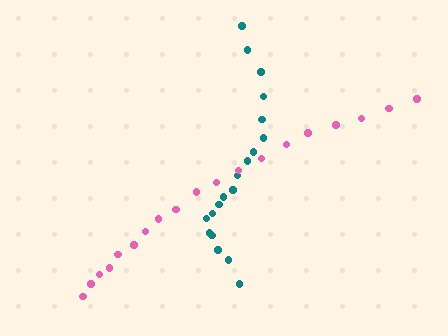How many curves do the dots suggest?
There are 2 distinct paths.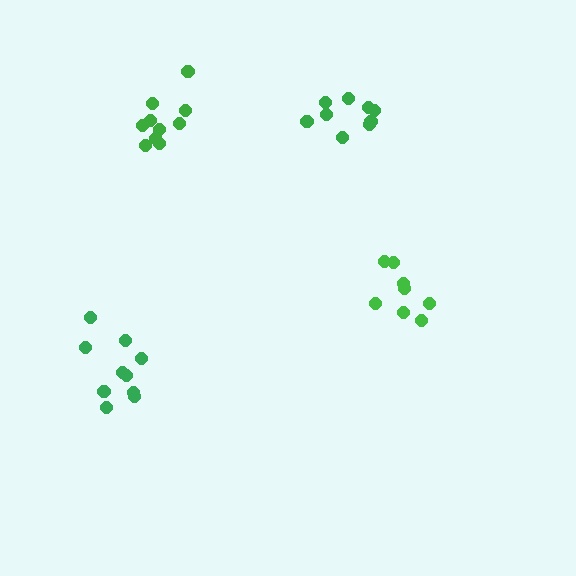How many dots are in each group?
Group 1: 10 dots, Group 2: 9 dots, Group 3: 10 dots, Group 4: 8 dots (37 total).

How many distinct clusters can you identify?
There are 4 distinct clusters.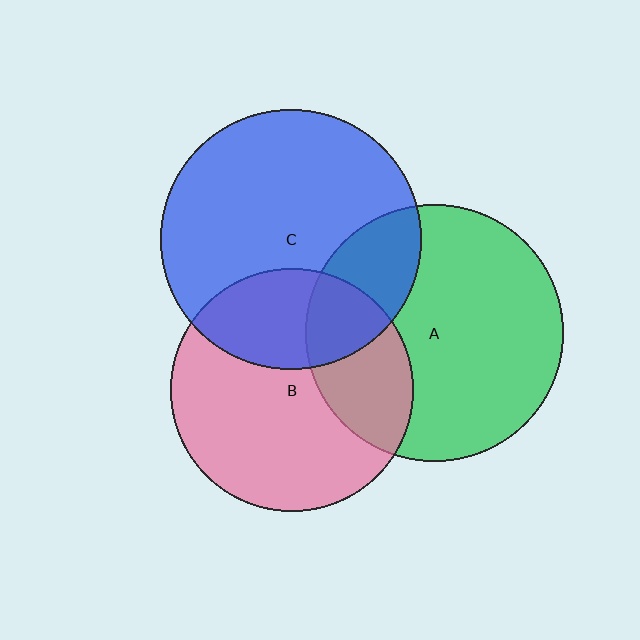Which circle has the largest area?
Circle C (blue).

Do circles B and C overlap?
Yes.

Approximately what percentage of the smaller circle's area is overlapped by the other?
Approximately 30%.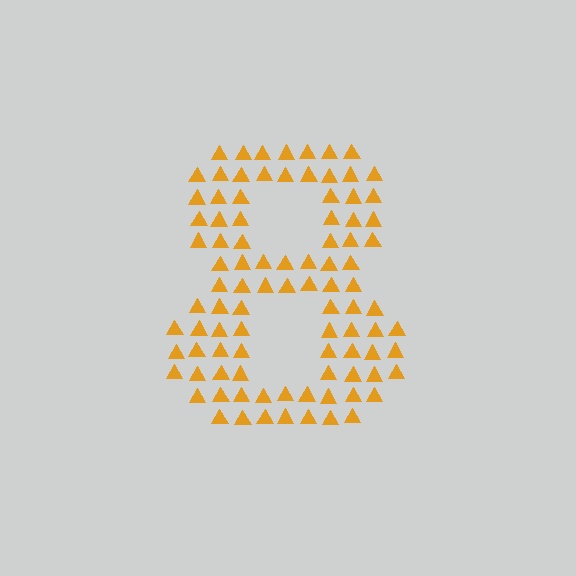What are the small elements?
The small elements are triangles.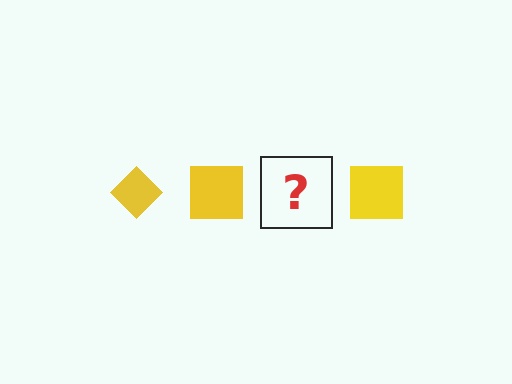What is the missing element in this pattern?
The missing element is a yellow diamond.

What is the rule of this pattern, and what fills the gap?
The rule is that the pattern cycles through diamond, square shapes in yellow. The gap should be filled with a yellow diamond.